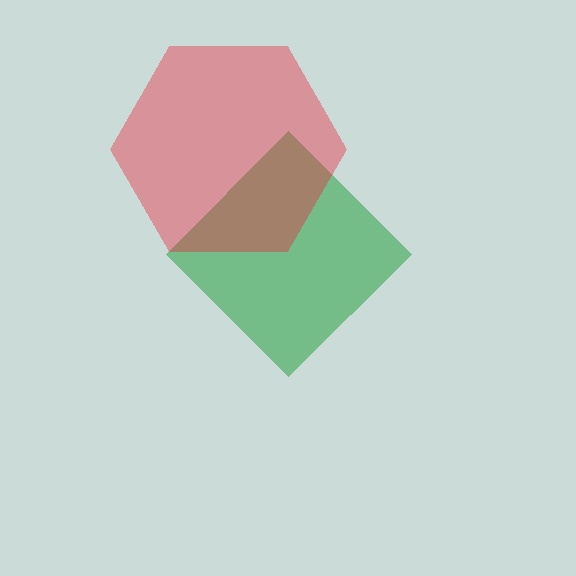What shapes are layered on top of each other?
The layered shapes are: a green diamond, a red hexagon.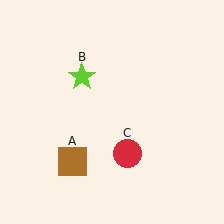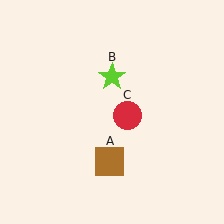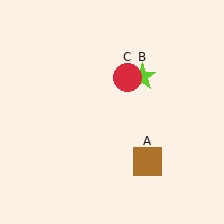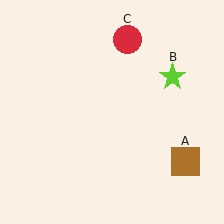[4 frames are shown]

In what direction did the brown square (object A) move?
The brown square (object A) moved right.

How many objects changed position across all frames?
3 objects changed position: brown square (object A), lime star (object B), red circle (object C).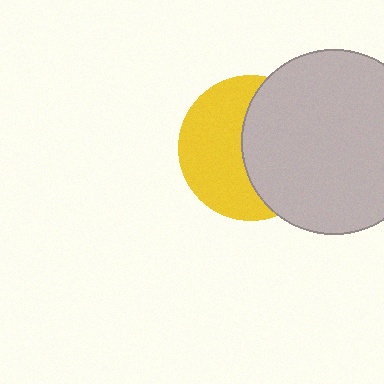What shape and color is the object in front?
The object in front is a light gray circle.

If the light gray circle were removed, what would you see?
You would see the complete yellow circle.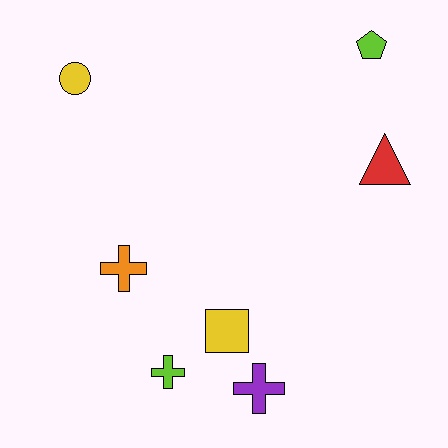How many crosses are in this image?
There are 3 crosses.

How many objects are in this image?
There are 7 objects.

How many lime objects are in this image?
There are 2 lime objects.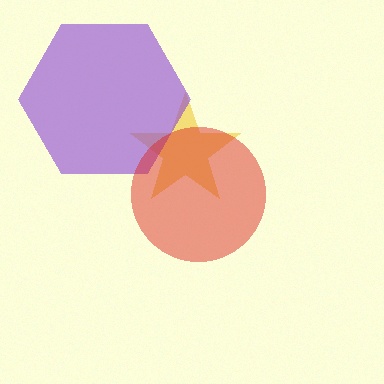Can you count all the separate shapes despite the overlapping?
Yes, there are 3 separate shapes.